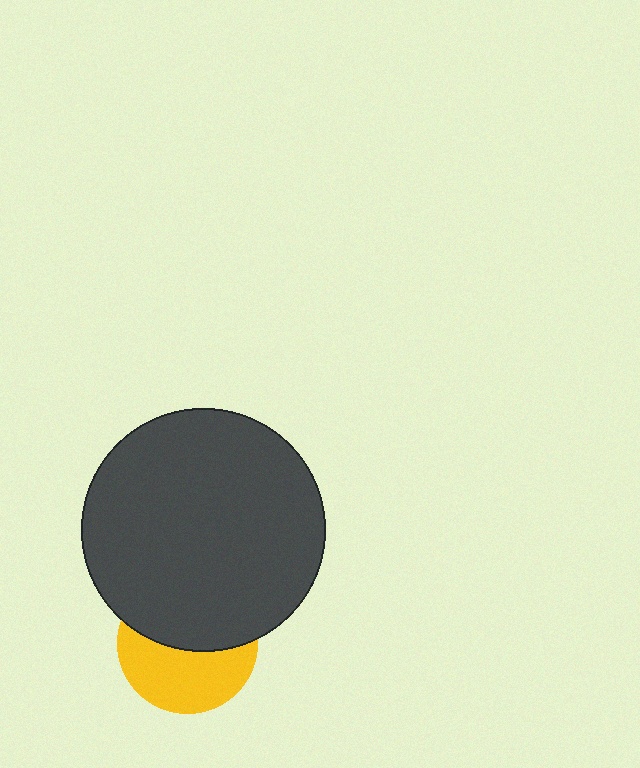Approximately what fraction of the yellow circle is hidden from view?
Roughly 50% of the yellow circle is hidden behind the dark gray circle.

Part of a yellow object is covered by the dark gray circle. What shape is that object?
It is a circle.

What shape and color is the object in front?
The object in front is a dark gray circle.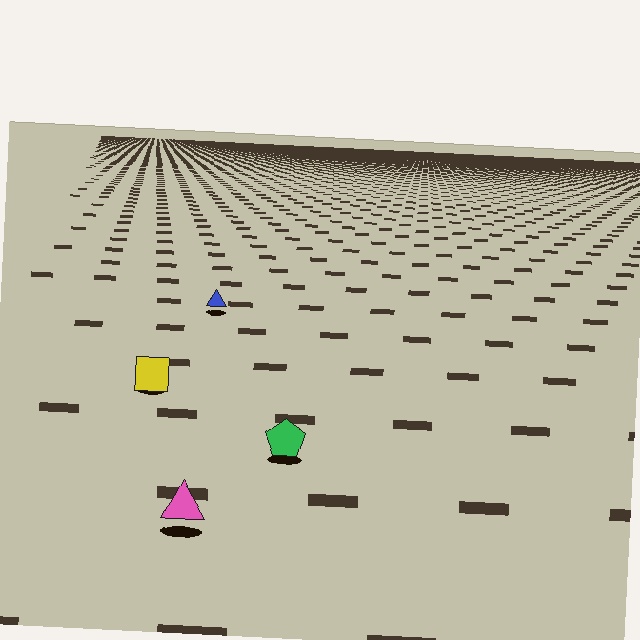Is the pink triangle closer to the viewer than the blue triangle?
Yes. The pink triangle is closer — you can tell from the texture gradient: the ground texture is coarser near it.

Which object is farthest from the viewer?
The blue triangle is farthest from the viewer. It appears smaller and the ground texture around it is denser.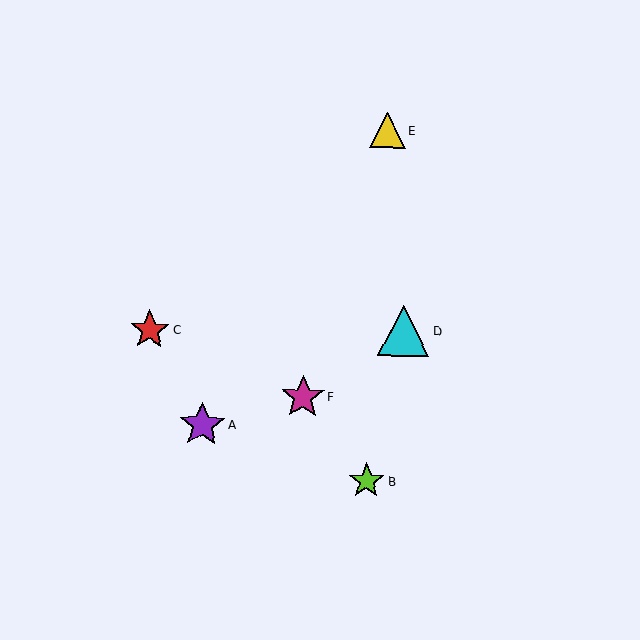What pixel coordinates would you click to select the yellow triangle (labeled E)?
Click at (387, 130) to select the yellow triangle E.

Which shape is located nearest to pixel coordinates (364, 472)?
The lime star (labeled B) at (367, 481) is nearest to that location.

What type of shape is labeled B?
Shape B is a lime star.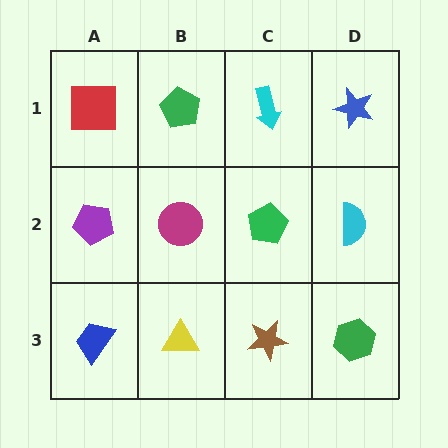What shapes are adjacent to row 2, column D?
A blue star (row 1, column D), a green hexagon (row 3, column D), a green pentagon (row 2, column C).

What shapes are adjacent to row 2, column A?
A red square (row 1, column A), a blue trapezoid (row 3, column A), a magenta circle (row 2, column B).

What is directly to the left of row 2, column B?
A purple pentagon.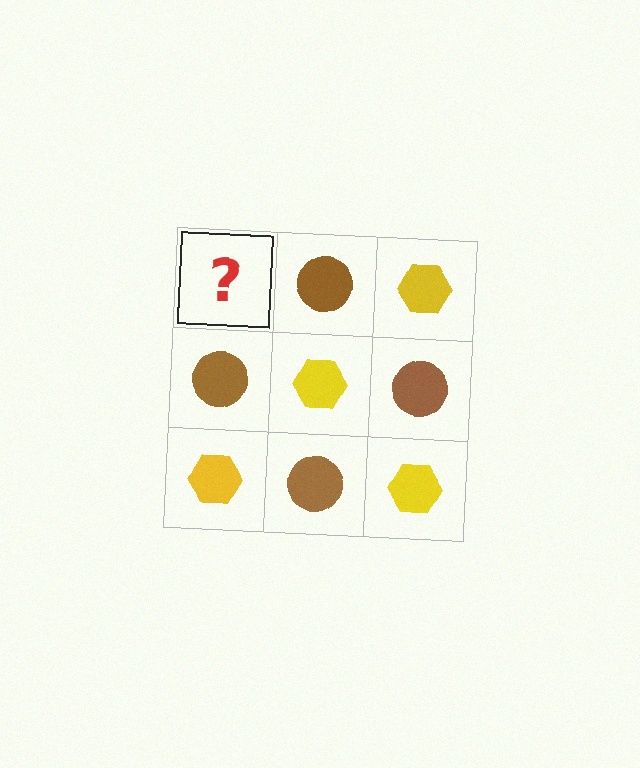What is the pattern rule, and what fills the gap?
The rule is that it alternates yellow hexagon and brown circle in a checkerboard pattern. The gap should be filled with a yellow hexagon.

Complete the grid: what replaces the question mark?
The question mark should be replaced with a yellow hexagon.